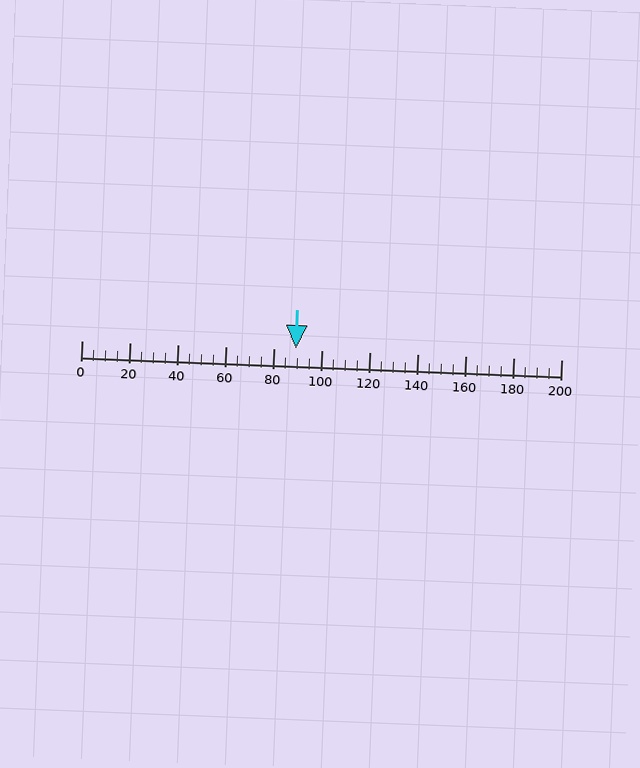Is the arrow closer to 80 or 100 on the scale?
The arrow is closer to 80.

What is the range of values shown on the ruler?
The ruler shows values from 0 to 200.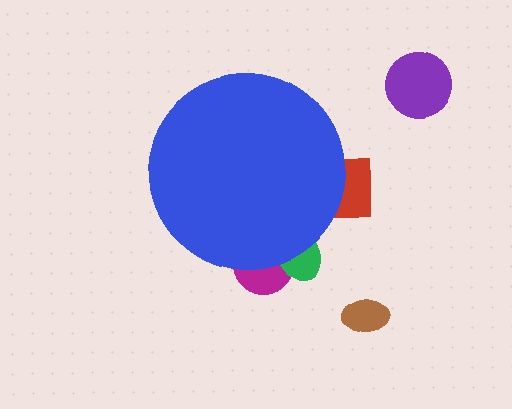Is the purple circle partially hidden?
No, the purple circle is fully visible.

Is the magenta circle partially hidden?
Yes, the magenta circle is partially hidden behind the blue circle.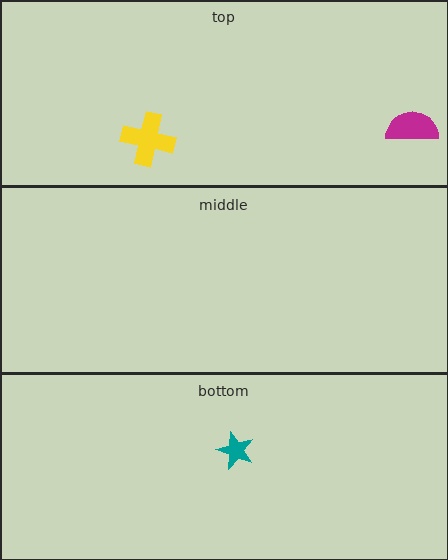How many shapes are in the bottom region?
1.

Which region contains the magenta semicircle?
The top region.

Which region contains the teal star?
The bottom region.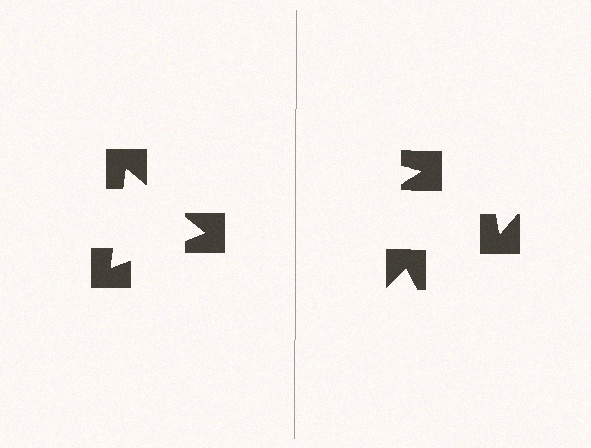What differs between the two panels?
The notched squares are positioned identically on both sides; only the wedge orientations differ. On the left they align to a triangle; on the right they are misaligned.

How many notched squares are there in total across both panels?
6 — 3 on each side.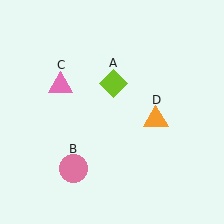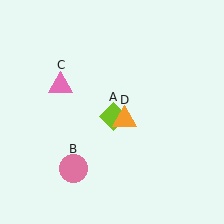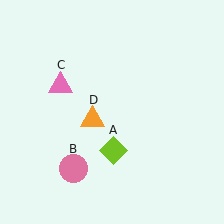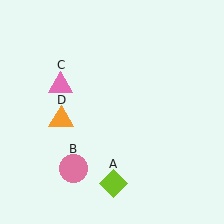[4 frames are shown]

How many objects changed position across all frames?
2 objects changed position: lime diamond (object A), orange triangle (object D).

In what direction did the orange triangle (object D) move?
The orange triangle (object D) moved left.